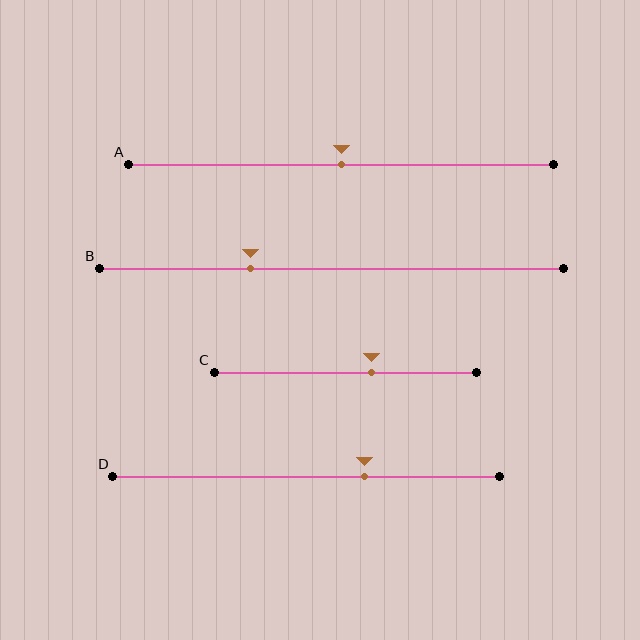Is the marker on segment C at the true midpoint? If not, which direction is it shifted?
No, the marker on segment C is shifted to the right by about 10% of the segment length.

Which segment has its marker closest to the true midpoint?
Segment A has its marker closest to the true midpoint.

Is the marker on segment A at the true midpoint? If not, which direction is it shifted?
Yes, the marker on segment A is at the true midpoint.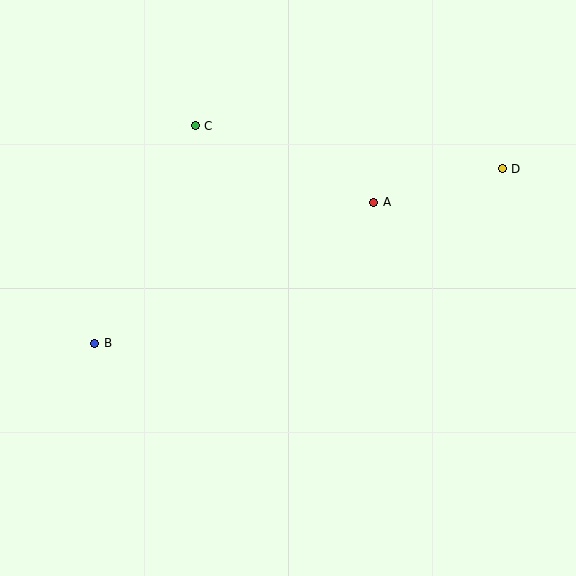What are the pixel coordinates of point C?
Point C is at (195, 126).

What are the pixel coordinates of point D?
Point D is at (502, 169).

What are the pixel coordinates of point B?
Point B is at (95, 343).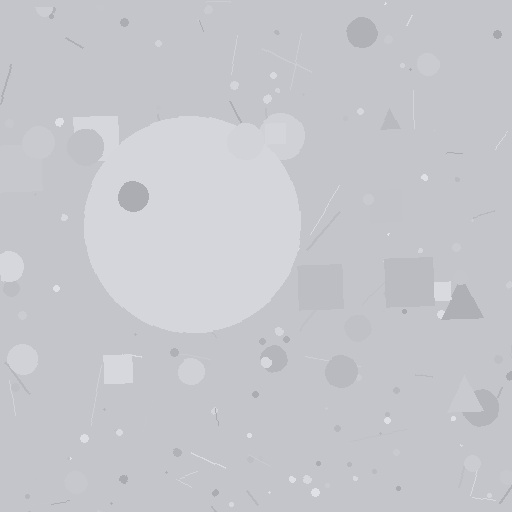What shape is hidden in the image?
A circle is hidden in the image.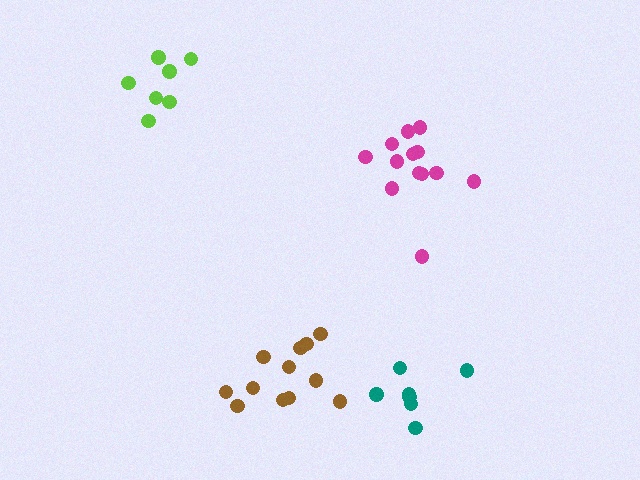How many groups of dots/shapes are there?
There are 4 groups.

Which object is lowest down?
The teal cluster is bottommost.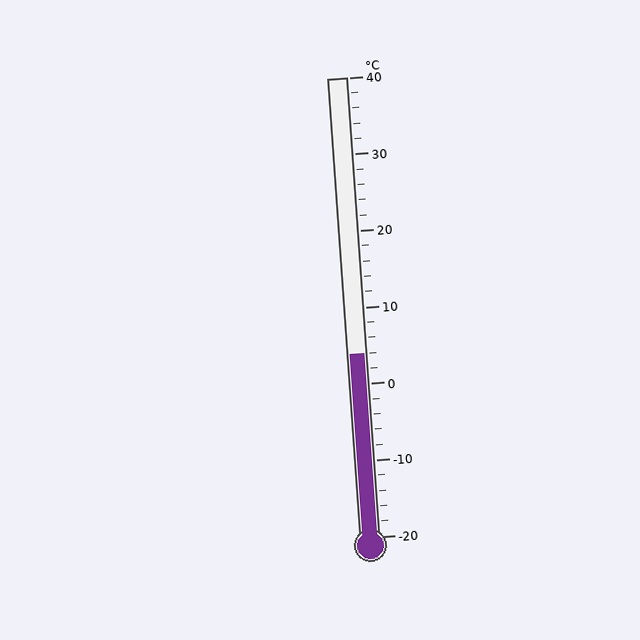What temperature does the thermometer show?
The thermometer shows approximately 4°C.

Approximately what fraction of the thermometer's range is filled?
The thermometer is filled to approximately 40% of its range.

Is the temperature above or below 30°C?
The temperature is below 30°C.